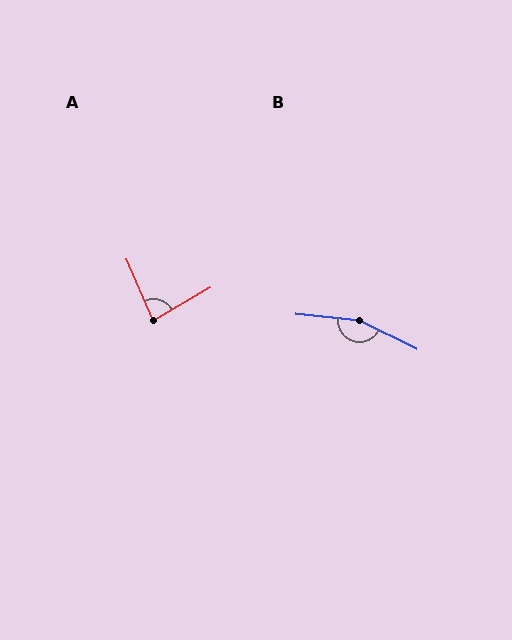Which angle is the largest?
B, at approximately 160 degrees.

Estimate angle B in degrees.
Approximately 160 degrees.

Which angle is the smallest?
A, at approximately 83 degrees.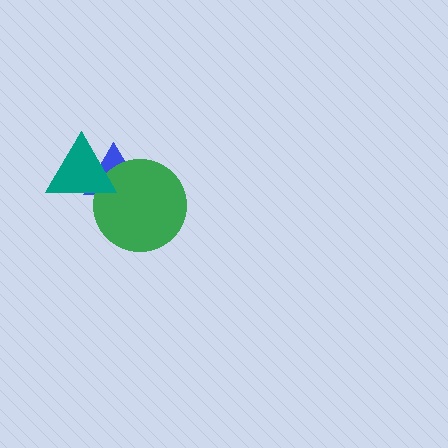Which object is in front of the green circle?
The teal triangle is in front of the green circle.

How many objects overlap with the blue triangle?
2 objects overlap with the blue triangle.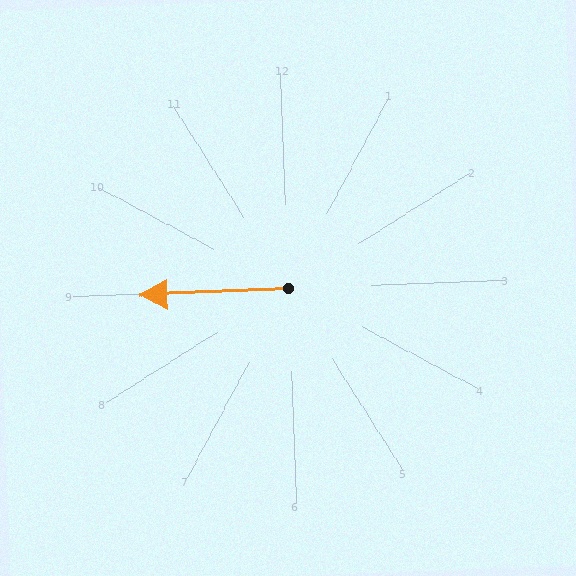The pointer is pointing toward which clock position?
Roughly 9 o'clock.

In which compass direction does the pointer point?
West.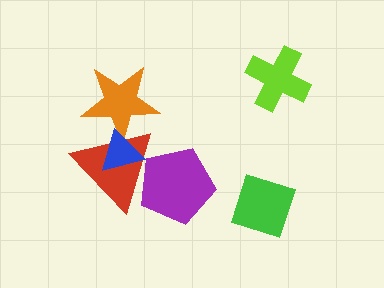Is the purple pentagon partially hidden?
No, no other shape covers it.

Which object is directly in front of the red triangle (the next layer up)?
The blue triangle is directly in front of the red triangle.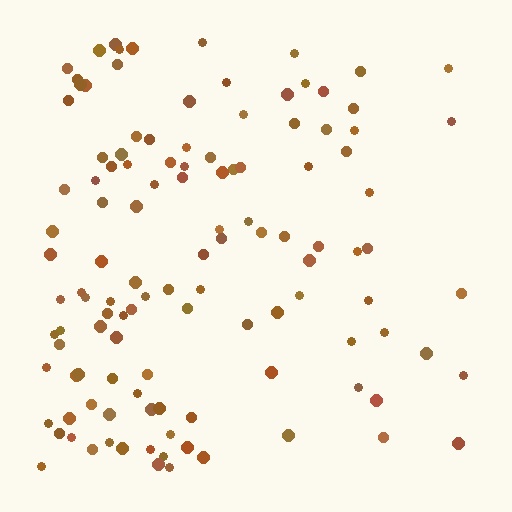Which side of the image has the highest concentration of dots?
The left.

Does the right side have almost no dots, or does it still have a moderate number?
Still a moderate number, just noticeably fewer than the left.